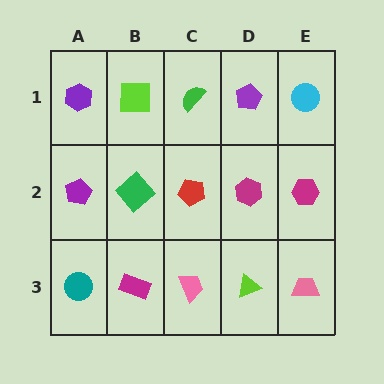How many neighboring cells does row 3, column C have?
3.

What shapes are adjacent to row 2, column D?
A purple pentagon (row 1, column D), a lime triangle (row 3, column D), a red pentagon (row 2, column C), a magenta hexagon (row 2, column E).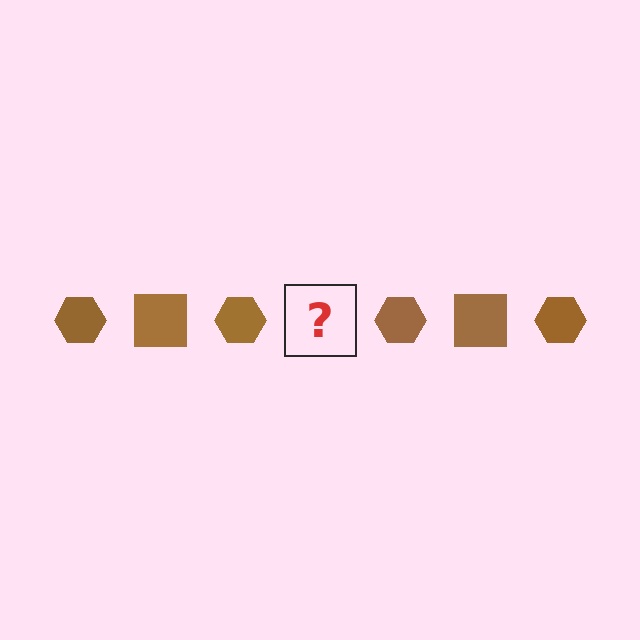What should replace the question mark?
The question mark should be replaced with a brown square.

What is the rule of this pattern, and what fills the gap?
The rule is that the pattern cycles through hexagon, square shapes in brown. The gap should be filled with a brown square.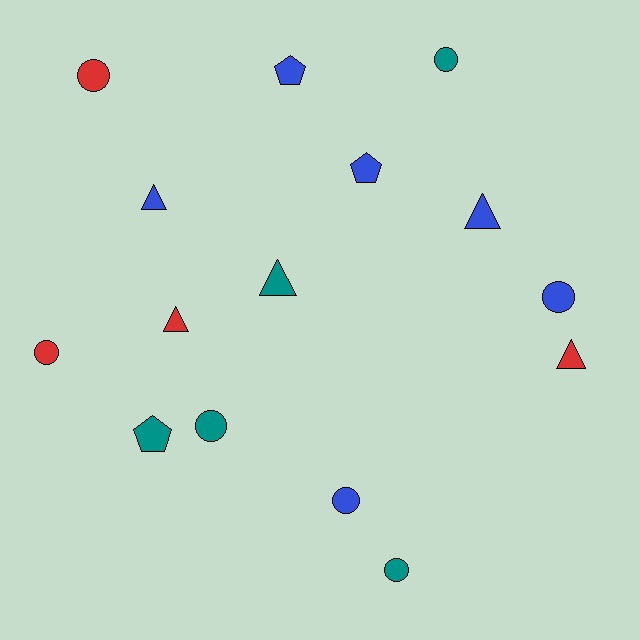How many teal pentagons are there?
There is 1 teal pentagon.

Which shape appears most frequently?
Circle, with 7 objects.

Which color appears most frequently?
Blue, with 6 objects.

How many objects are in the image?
There are 15 objects.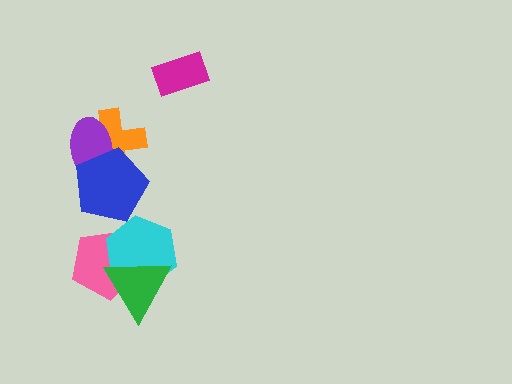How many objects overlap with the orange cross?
2 objects overlap with the orange cross.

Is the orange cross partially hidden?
Yes, it is partially covered by another shape.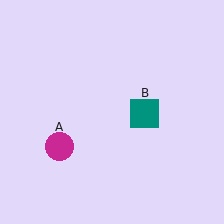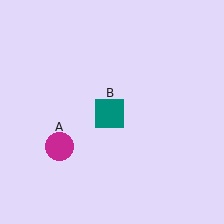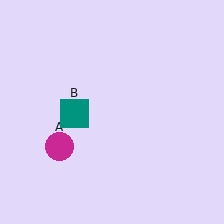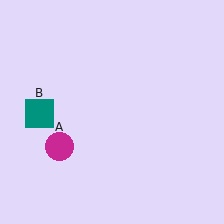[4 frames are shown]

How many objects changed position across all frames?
1 object changed position: teal square (object B).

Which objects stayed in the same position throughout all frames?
Magenta circle (object A) remained stationary.